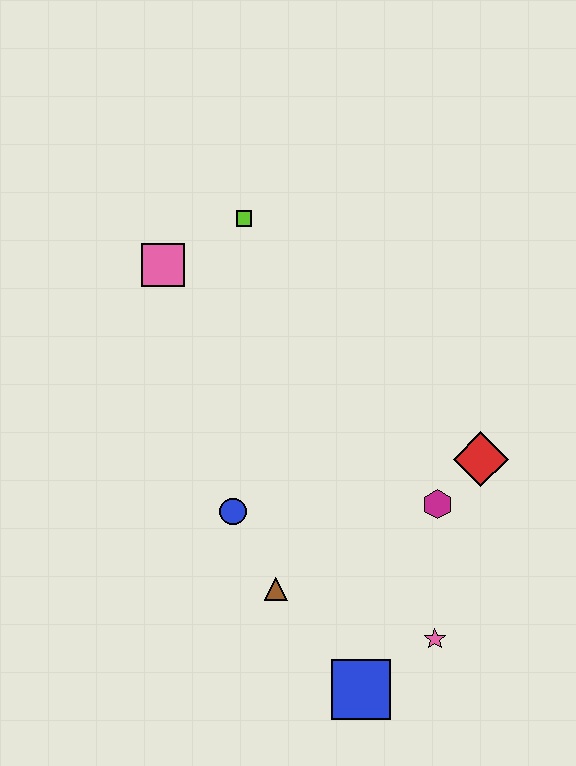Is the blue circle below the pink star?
No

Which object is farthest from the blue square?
The lime square is farthest from the blue square.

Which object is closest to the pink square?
The lime square is closest to the pink square.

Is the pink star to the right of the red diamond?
No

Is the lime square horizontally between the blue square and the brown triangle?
No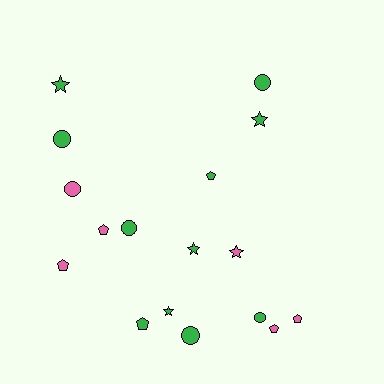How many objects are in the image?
There are 17 objects.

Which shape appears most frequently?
Circle, with 6 objects.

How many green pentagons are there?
There are 2 green pentagons.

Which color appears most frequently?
Green, with 11 objects.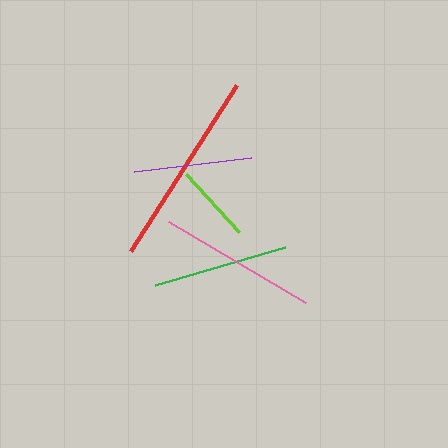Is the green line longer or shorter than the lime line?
The green line is longer than the lime line.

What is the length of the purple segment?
The purple segment is approximately 118 pixels long.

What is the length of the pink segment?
The pink segment is approximately 159 pixels long.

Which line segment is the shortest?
The lime line is the shortest at approximately 79 pixels.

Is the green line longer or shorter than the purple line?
The green line is longer than the purple line.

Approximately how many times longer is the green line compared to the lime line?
The green line is approximately 1.7 times the length of the lime line.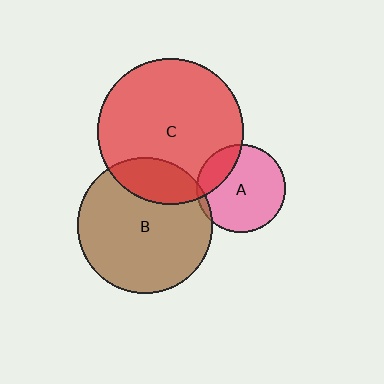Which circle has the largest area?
Circle C (red).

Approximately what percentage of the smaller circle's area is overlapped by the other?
Approximately 5%.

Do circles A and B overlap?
Yes.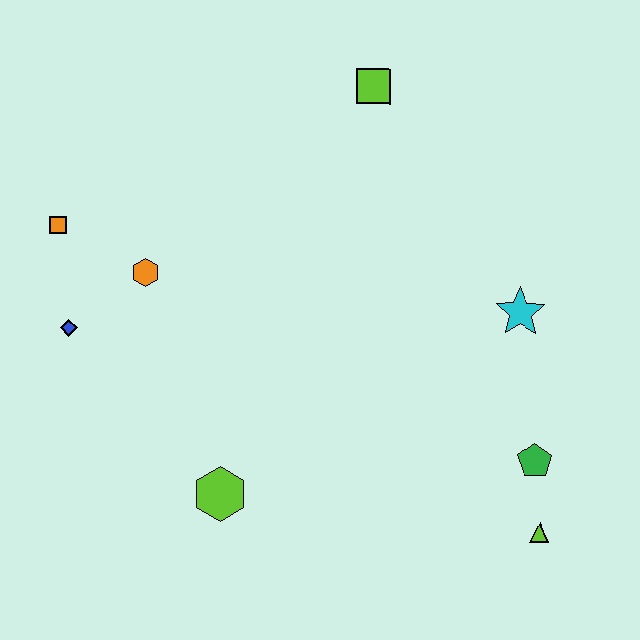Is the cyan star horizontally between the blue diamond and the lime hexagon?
No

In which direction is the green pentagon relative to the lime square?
The green pentagon is below the lime square.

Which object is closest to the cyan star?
The green pentagon is closest to the cyan star.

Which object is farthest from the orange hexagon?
The lime triangle is farthest from the orange hexagon.